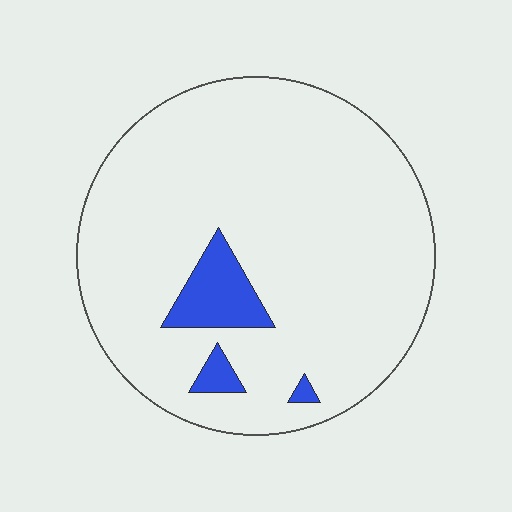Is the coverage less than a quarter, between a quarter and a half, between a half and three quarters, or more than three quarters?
Less than a quarter.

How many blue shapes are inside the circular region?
3.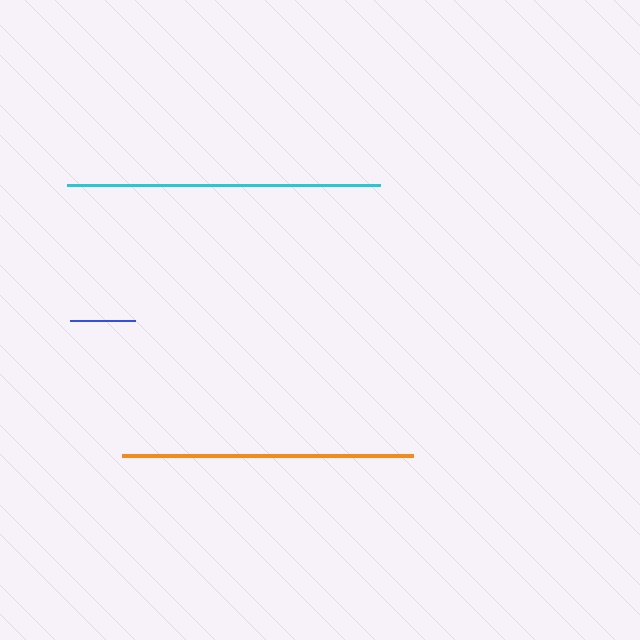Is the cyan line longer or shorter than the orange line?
The cyan line is longer than the orange line.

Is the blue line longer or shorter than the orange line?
The orange line is longer than the blue line.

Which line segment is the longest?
The cyan line is the longest at approximately 313 pixels.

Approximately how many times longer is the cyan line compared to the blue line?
The cyan line is approximately 4.9 times the length of the blue line.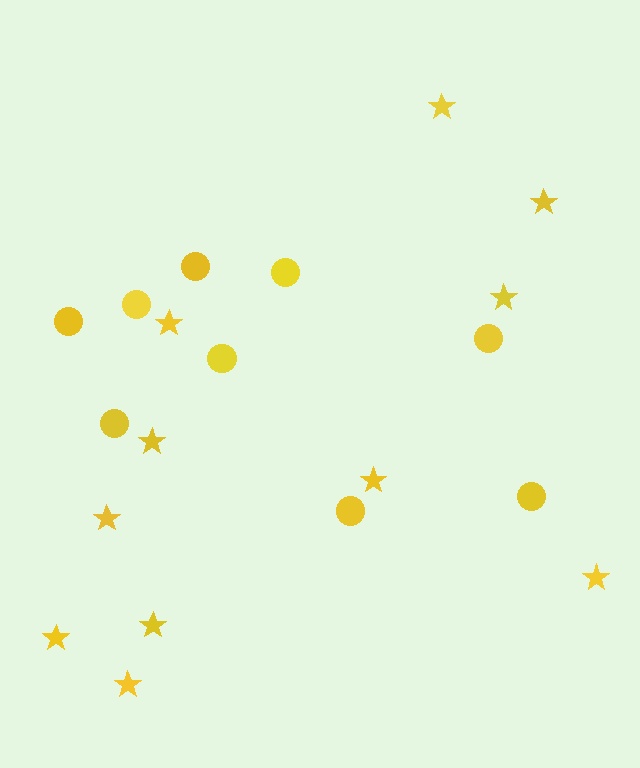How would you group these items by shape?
There are 2 groups: one group of stars (11) and one group of circles (9).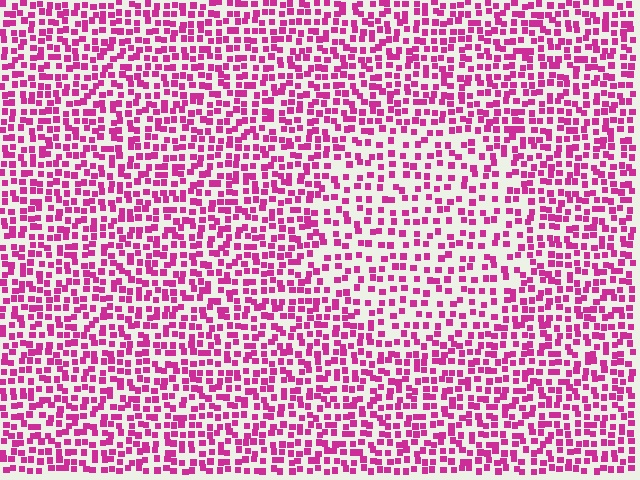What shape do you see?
I see a circle.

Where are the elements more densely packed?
The elements are more densely packed outside the circle boundary.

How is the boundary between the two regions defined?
The boundary is defined by a change in element density (approximately 1.6x ratio). All elements are the same color, size, and shape.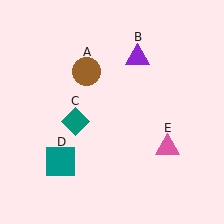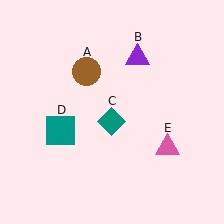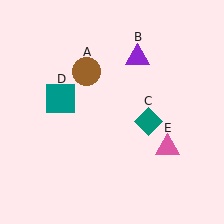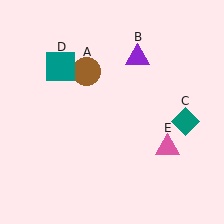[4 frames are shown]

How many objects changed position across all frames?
2 objects changed position: teal diamond (object C), teal square (object D).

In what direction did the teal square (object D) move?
The teal square (object D) moved up.